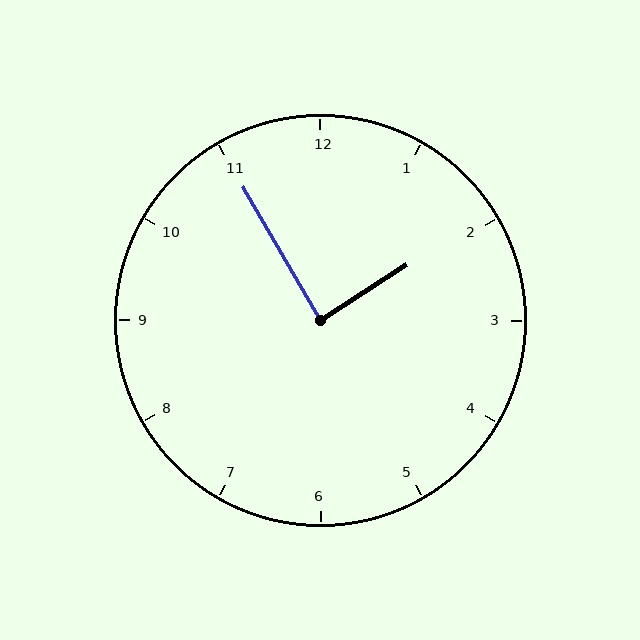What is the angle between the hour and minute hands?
Approximately 88 degrees.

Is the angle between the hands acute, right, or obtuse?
It is right.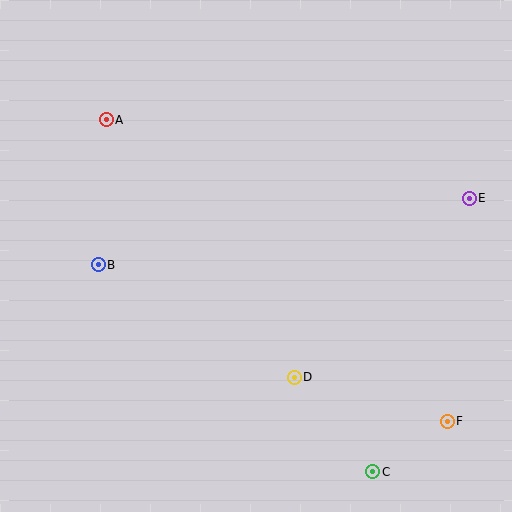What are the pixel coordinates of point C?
Point C is at (373, 472).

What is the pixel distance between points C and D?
The distance between C and D is 123 pixels.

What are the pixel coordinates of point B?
Point B is at (98, 265).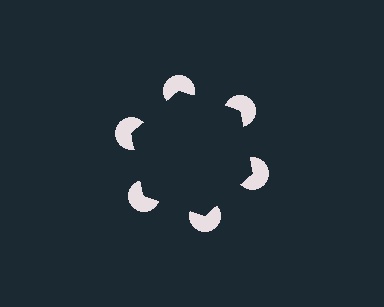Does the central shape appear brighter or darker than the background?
It typically appears slightly darker than the background, even though no actual brightness change is drawn.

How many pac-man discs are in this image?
There are 6 — one at each vertex of the illusory hexagon.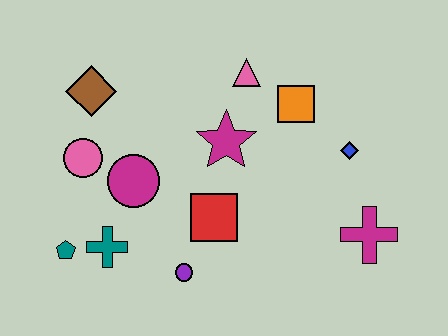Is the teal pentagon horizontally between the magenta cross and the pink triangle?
No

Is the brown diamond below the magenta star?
No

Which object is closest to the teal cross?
The teal pentagon is closest to the teal cross.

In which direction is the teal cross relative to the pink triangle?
The teal cross is below the pink triangle.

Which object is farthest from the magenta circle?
The magenta cross is farthest from the magenta circle.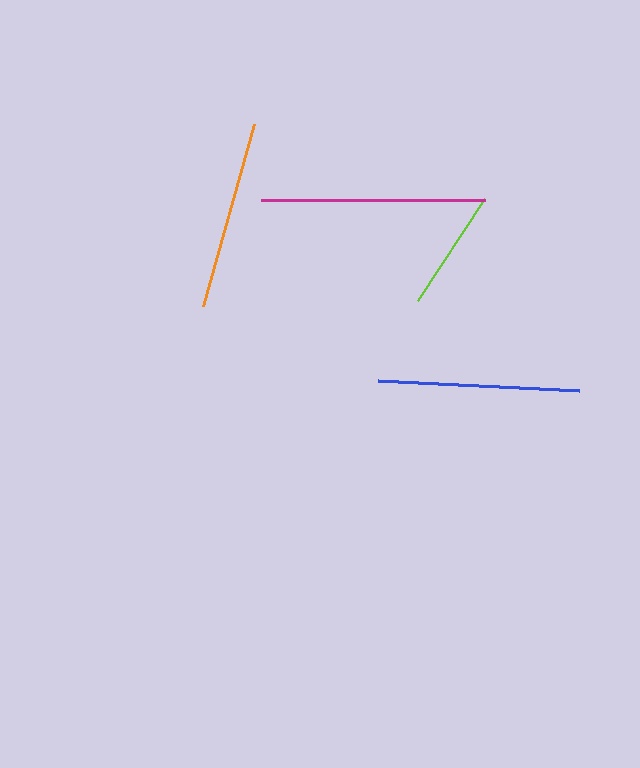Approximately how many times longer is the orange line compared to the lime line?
The orange line is approximately 1.6 times the length of the lime line.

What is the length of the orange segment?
The orange segment is approximately 189 pixels long.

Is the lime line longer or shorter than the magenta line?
The magenta line is longer than the lime line.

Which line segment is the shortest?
The lime line is the shortest at approximately 121 pixels.